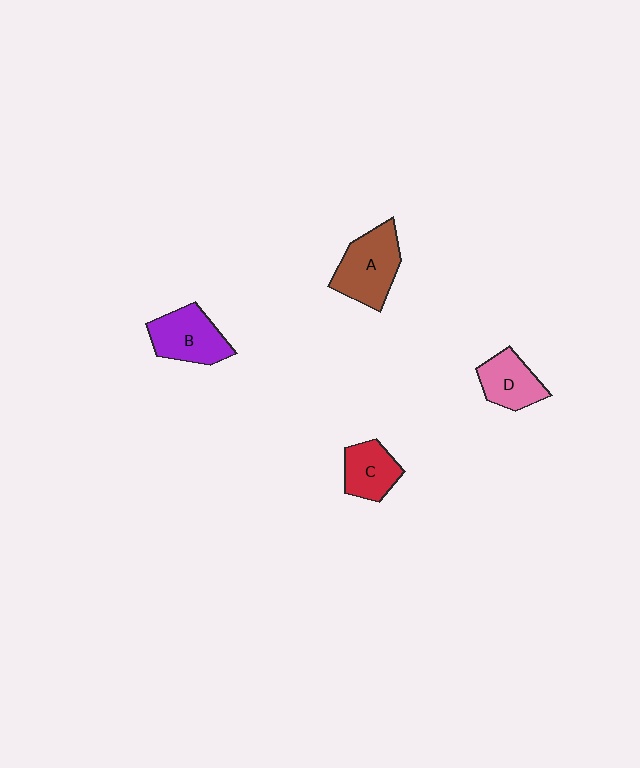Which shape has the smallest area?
Shape C (red).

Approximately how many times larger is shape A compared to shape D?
Approximately 1.4 times.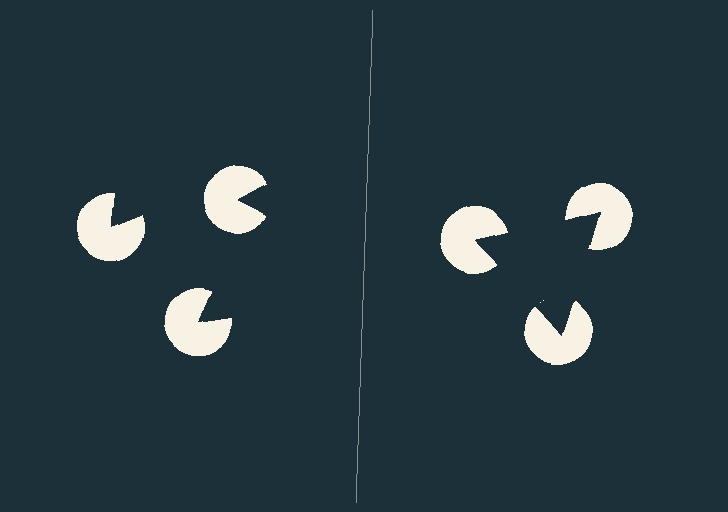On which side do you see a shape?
An illusory triangle appears on the right side. On the left side the wedge cuts are rotated, so no coherent shape forms.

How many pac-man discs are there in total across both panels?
6 — 3 on each side.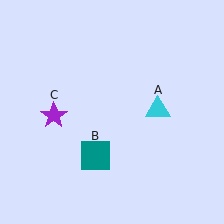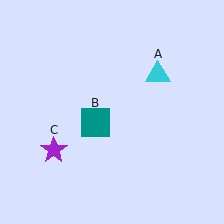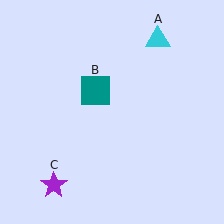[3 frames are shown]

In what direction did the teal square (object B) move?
The teal square (object B) moved up.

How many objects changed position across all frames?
3 objects changed position: cyan triangle (object A), teal square (object B), purple star (object C).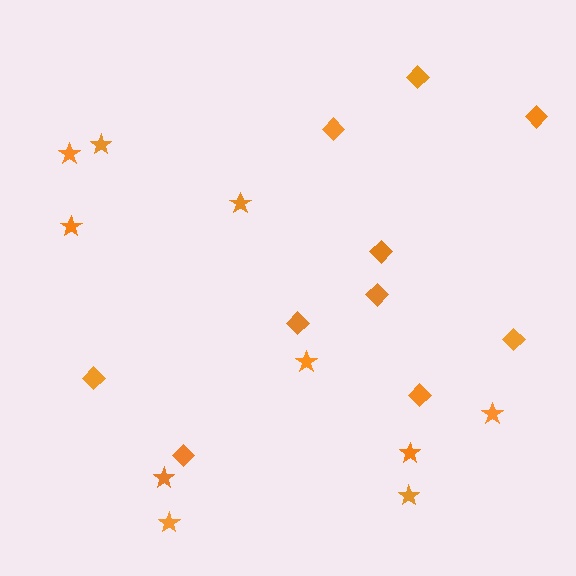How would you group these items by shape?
There are 2 groups: one group of stars (10) and one group of diamonds (10).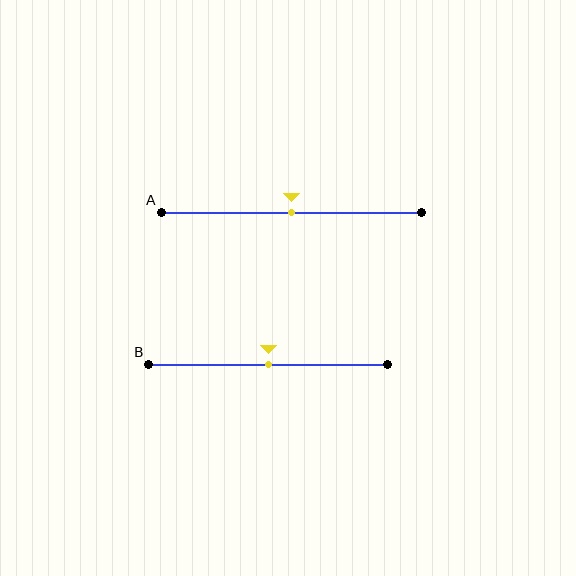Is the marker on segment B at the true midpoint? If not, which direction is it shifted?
Yes, the marker on segment B is at the true midpoint.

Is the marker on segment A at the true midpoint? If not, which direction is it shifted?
Yes, the marker on segment A is at the true midpoint.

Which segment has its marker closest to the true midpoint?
Segment A has its marker closest to the true midpoint.